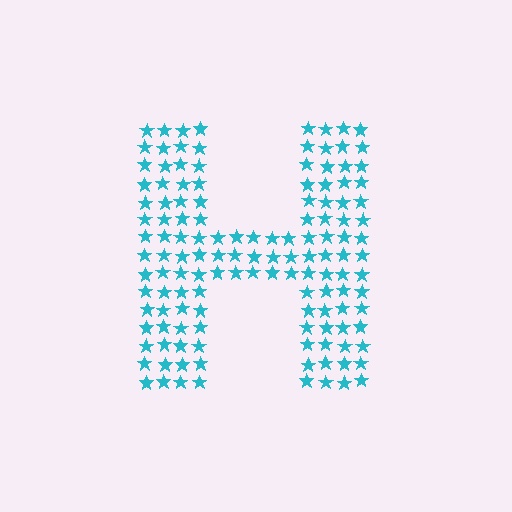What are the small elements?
The small elements are stars.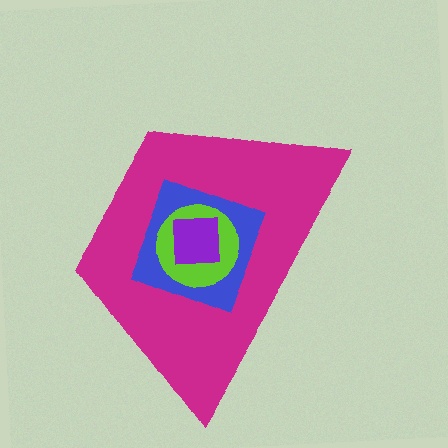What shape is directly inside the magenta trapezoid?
The blue diamond.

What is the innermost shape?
The purple square.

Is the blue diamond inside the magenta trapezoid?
Yes.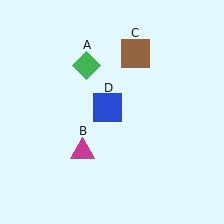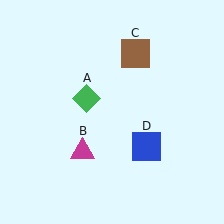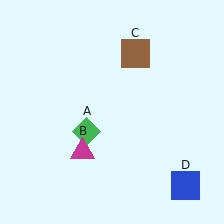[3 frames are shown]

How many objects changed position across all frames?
2 objects changed position: green diamond (object A), blue square (object D).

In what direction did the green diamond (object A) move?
The green diamond (object A) moved down.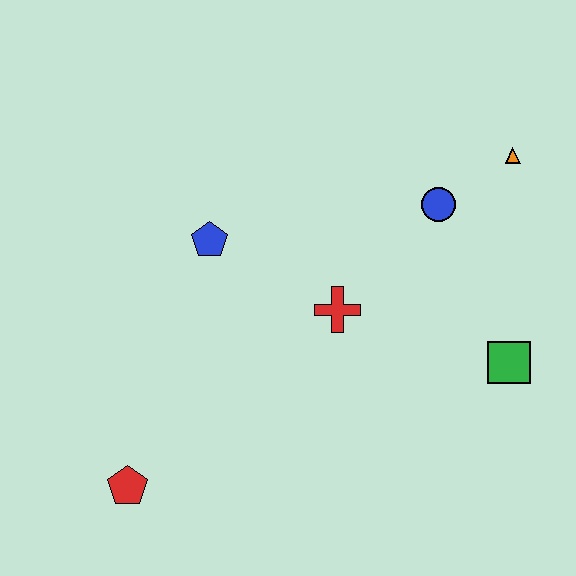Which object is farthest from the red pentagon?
The orange triangle is farthest from the red pentagon.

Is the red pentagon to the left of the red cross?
Yes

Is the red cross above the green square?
Yes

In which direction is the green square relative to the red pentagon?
The green square is to the right of the red pentagon.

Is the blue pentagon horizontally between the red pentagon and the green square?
Yes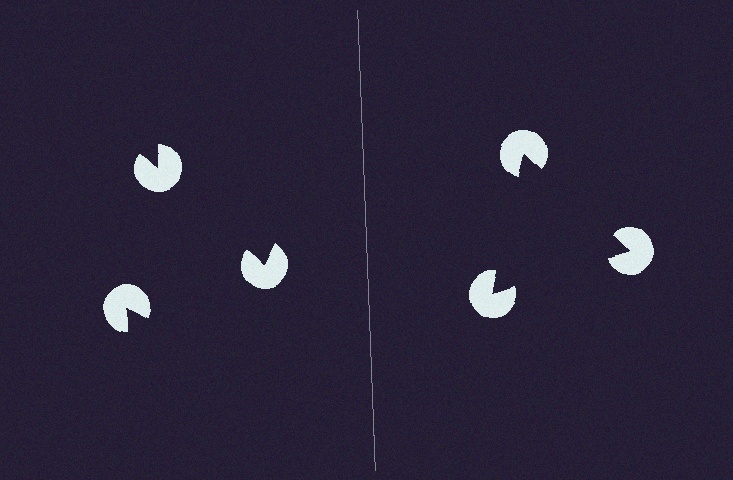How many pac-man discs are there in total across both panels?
6 — 3 on each side.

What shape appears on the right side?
An illusory triangle.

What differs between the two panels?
The pac-man discs are positioned identically on both sides; only the wedge orientations differ. On the right they align to a triangle; on the left they are misaligned.